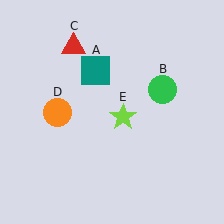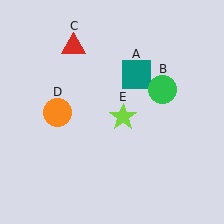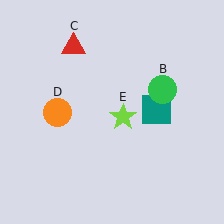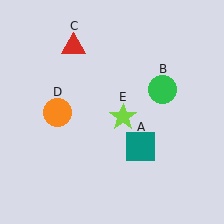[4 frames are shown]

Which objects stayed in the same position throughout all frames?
Green circle (object B) and red triangle (object C) and orange circle (object D) and lime star (object E) remained stationary.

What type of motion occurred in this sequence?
The teal square (object A) rotated clockwise around the center of the scene.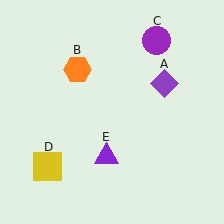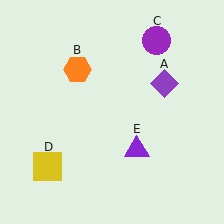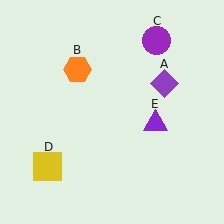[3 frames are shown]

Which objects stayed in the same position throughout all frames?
Purple diamond (object A) and orange hexagon (object B) and purple circle (object C) and yellow square (object D) remained stationary.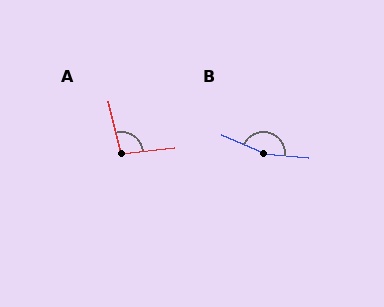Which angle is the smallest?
A, at approximately 96 degrees.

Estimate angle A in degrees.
Approximately 96 degrees.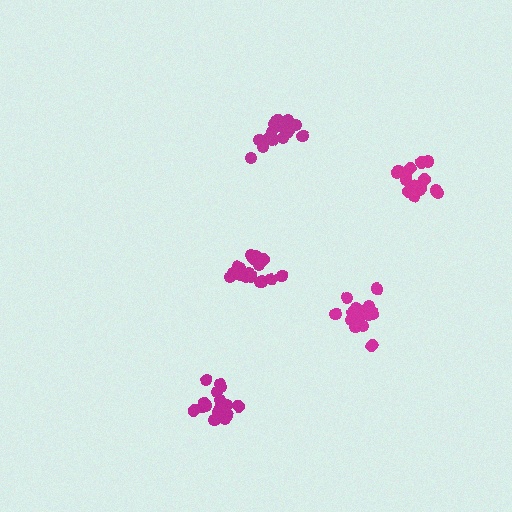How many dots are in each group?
Group 1: 19 dots, Group 2: 18 dots, Group 3: 16 dots, Group 4: 20 dots, Group 5: 18 dots (91 total).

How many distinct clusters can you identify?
There are 5 distinct clusters.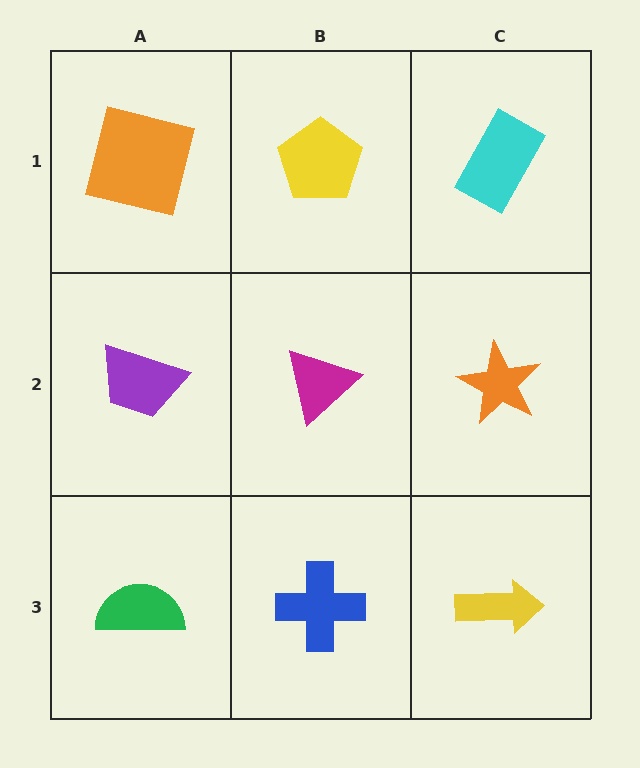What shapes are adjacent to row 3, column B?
A magenta triangle (row 2, column B), a green semicircle (row 3, column A), a yellow arrow (row 3, column C).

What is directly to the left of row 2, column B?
A purple trapezoid.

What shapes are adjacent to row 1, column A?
A purple trapezoid (row 2, column A), a yellow pentagon (row 1, column B).